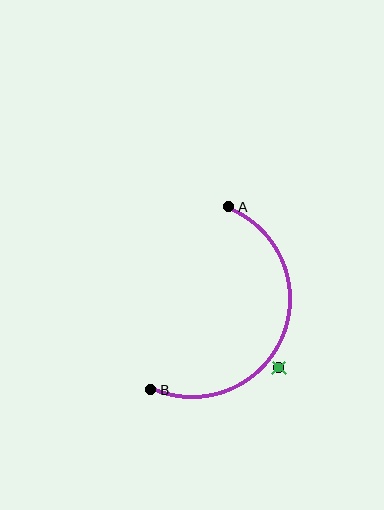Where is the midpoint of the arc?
The arc midpoint is the point on the curve farthest from the straight line joining A and B. It sits to the right of that line.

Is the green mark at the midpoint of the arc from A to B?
No — the green mark does not lie on the arc at all. It sits slightly outside the curve.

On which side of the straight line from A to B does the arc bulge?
The arc bulges to the right of the straight line connecting A and B.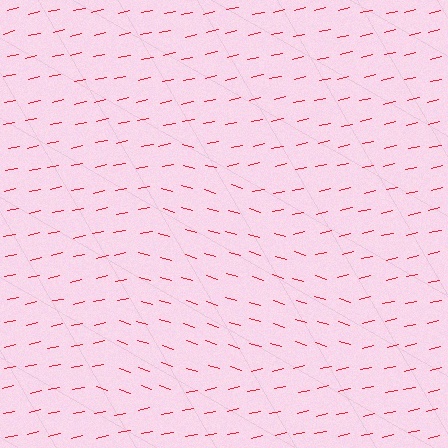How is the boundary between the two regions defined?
The boundary is defined purely by a change in line orientation (approximately 30 degrees difference). All lines are the same color and thickness.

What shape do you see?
I see a triangle.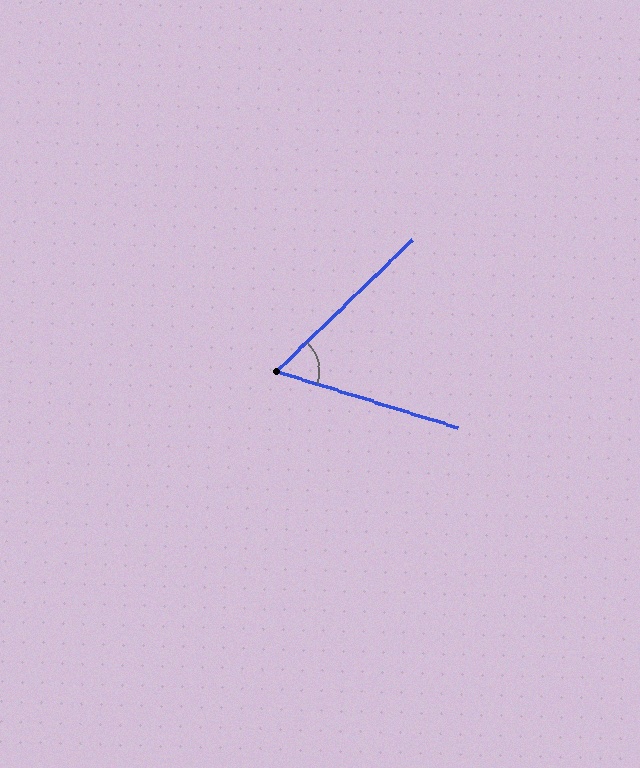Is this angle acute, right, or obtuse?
It is acute.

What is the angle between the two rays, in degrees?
Approximately 61 degrees.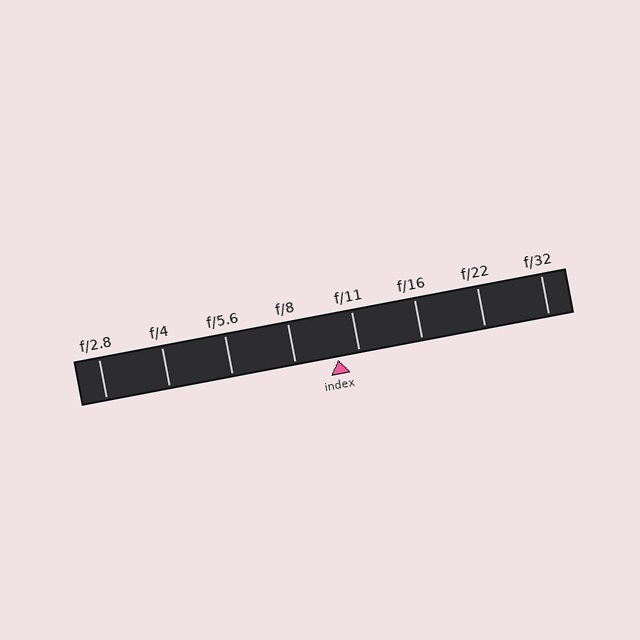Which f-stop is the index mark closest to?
The index mark is closest to f/11.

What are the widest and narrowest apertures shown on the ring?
The widest aperture shown is f/2.8 and the narrowest is f/32.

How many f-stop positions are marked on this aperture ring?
There are 8 f-stop positions marked.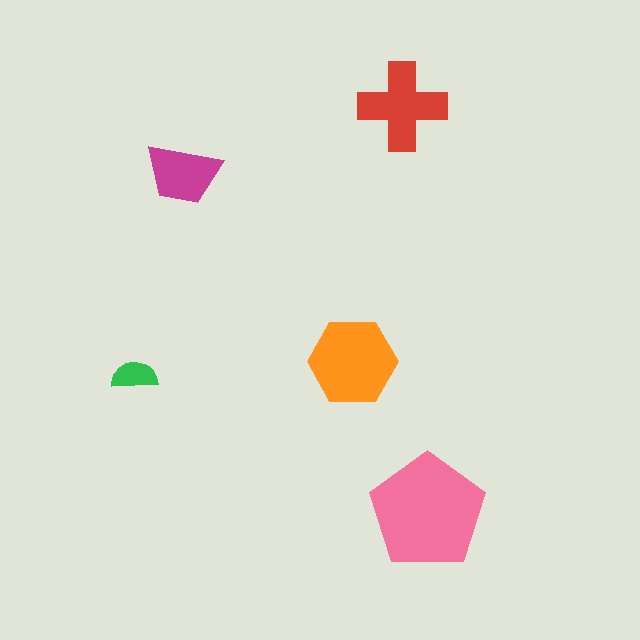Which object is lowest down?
The pink pentagon is bottommost.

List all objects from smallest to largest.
The green semicircle, the magenta trapezoid, the red cross, the orange hexagon, the pink pentagon.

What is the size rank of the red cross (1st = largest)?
3rd.